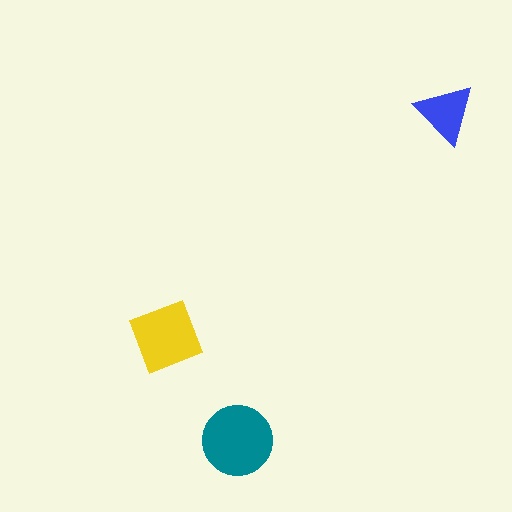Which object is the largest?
The teal circle.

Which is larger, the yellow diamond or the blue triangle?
The yellow diamond.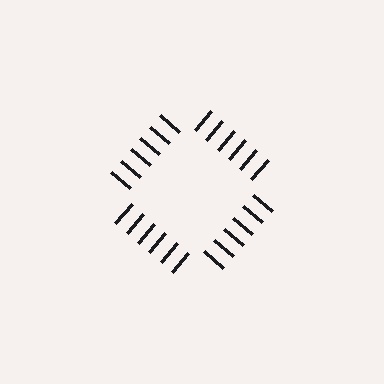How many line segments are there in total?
24 — 6 along each of the 4 edges.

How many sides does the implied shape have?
4 sides — the line-ends trace a square.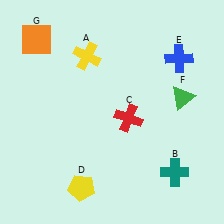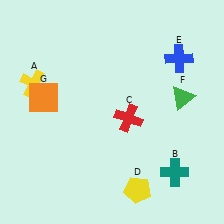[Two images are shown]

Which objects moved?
The objects that moved are: the yellow cross (A), the yellow pentagon (D), the orange square (G).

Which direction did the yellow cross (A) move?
The yellow cross (A) moved left.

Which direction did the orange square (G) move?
The orange square (G) moved down.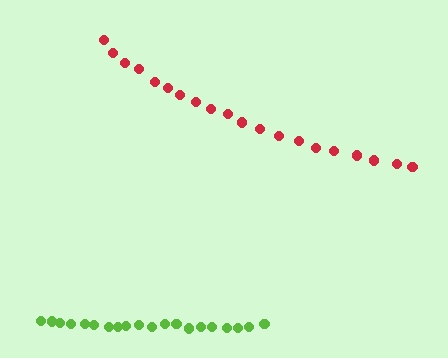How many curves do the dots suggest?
There are 2 distinct paths.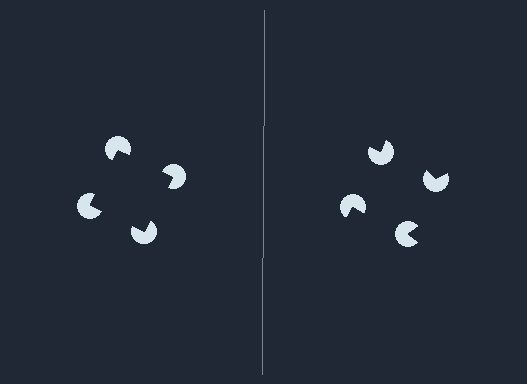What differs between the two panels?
The pac-man discs are positioned identically on both sides; only the wedge orientations differ. On the left they align to a square; on the right they are misaligned.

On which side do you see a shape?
An illusory square appears on the left side. On the right side the wedge cuts are rotated, so no coherent shape forms.